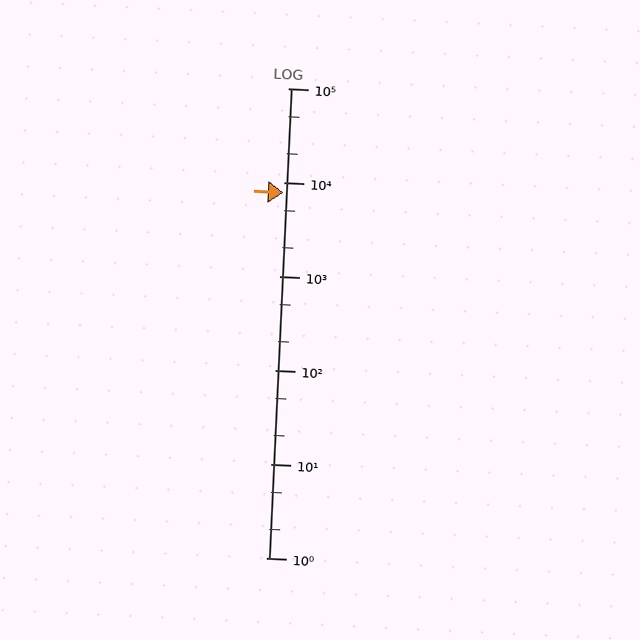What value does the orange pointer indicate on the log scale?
The pointer indicates approximately 7700.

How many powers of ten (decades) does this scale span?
The scale spans 5 decades, from 1 to 100000.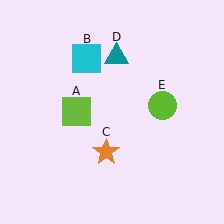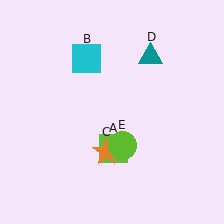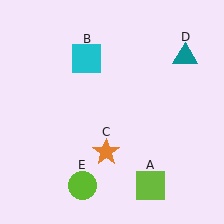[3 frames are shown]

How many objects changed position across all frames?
3 objects changed position: lime square (object A), teal triangle (object D), lime circle (object E).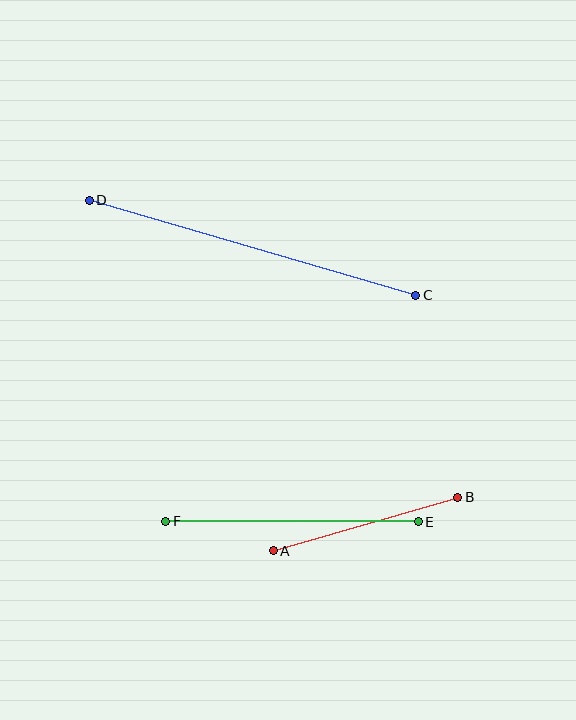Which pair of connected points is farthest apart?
Points C and D are farthest apart.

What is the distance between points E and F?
The distance is approximately 253 pixels.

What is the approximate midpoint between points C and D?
The midpoint is at approximately (253, 248) pixels.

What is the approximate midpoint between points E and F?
The midpoint is at approximately (292, 521) pixels.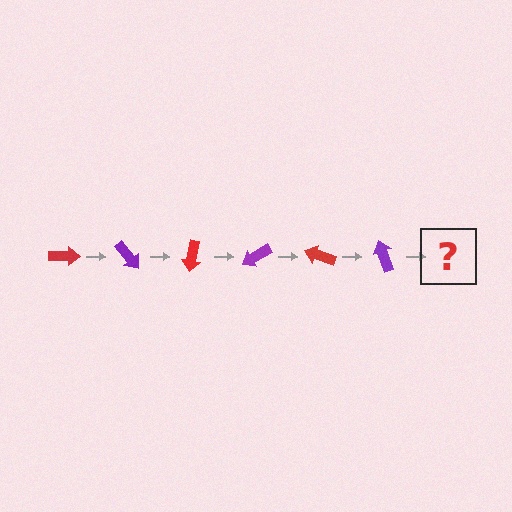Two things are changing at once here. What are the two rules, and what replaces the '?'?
The two rules are that it rotates 50 degrees each step and the color cycles through red and purple. The '?' should be a red arrow, rotated 300 degrees from the start.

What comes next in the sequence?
The next element should be a red arrow, rotated 300 degrees from the start.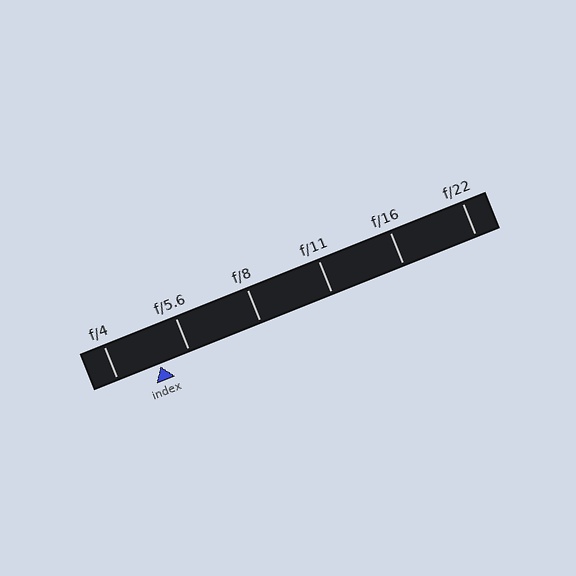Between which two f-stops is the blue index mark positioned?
The index mark is between f/4 and f/5.6.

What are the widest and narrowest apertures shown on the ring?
The widest aperture shown is f/4 and the narrowest is f/22.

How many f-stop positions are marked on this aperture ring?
There are 6 f-stop positions marked.